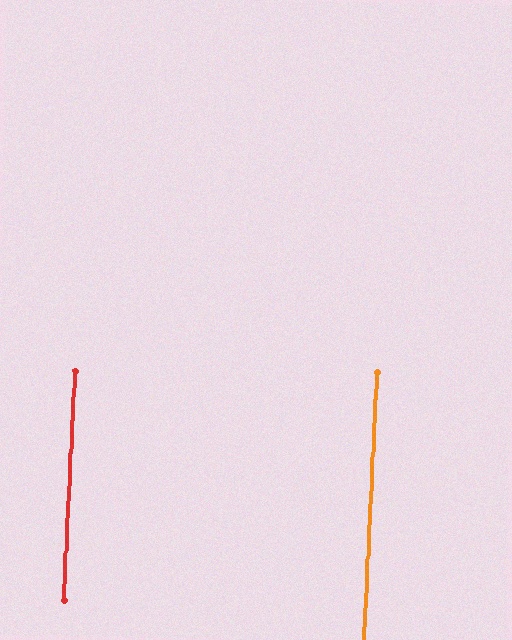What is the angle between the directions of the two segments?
Approximately 0 degrees.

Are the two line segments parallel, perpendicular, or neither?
Parallel — their directions differ by only 0.1°.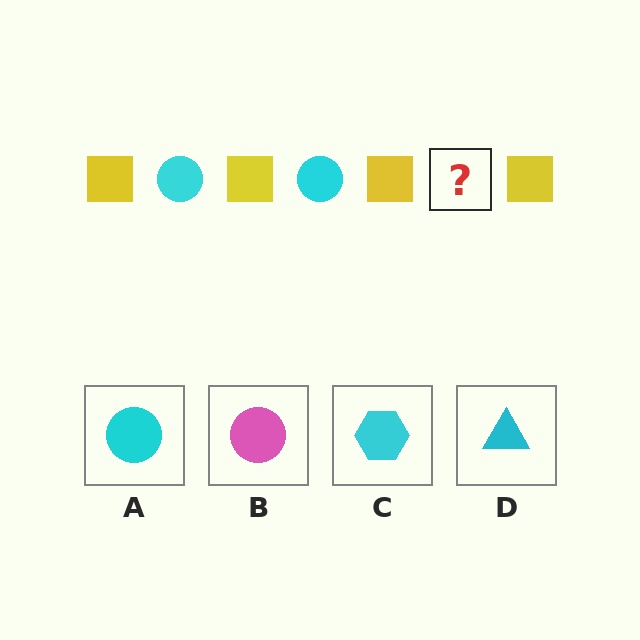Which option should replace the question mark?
Option A.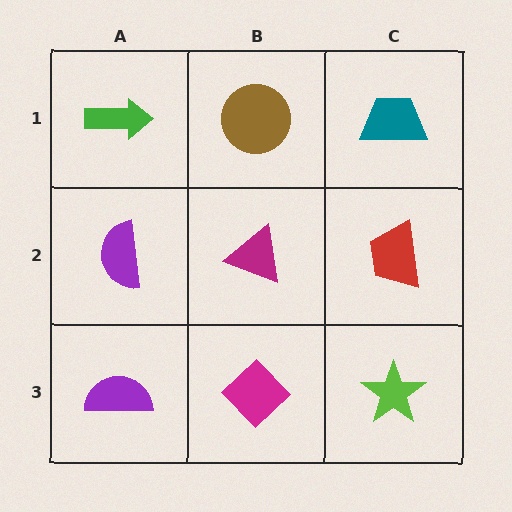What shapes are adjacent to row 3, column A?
A purple semicircle (row 2, column A), a magenta diamond (row 3, column B).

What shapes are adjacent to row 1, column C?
A red trapezoid (row 2, column C), a brown circle (row 1, column B).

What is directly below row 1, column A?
A purple semicircle.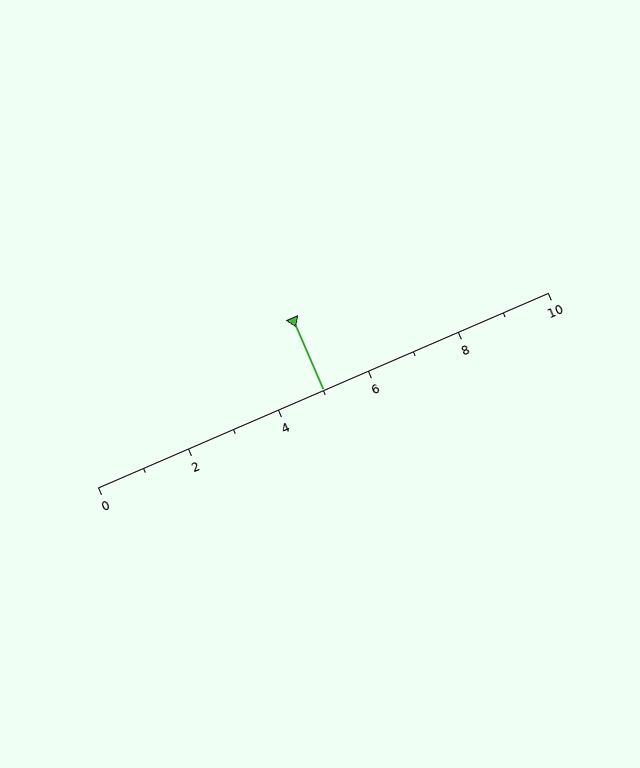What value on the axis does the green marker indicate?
The marker indicates approximately 5.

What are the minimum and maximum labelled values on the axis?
The axis runs from 0 to 10.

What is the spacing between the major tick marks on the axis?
The major ticks are spaced 2 apart.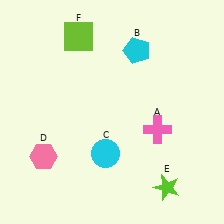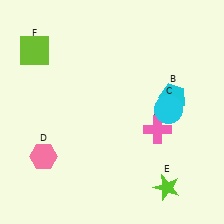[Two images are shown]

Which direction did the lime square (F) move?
The lime square (F) moved left.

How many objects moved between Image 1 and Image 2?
3 objects moved between the two images.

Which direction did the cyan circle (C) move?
The cyan circle (C) moved right.